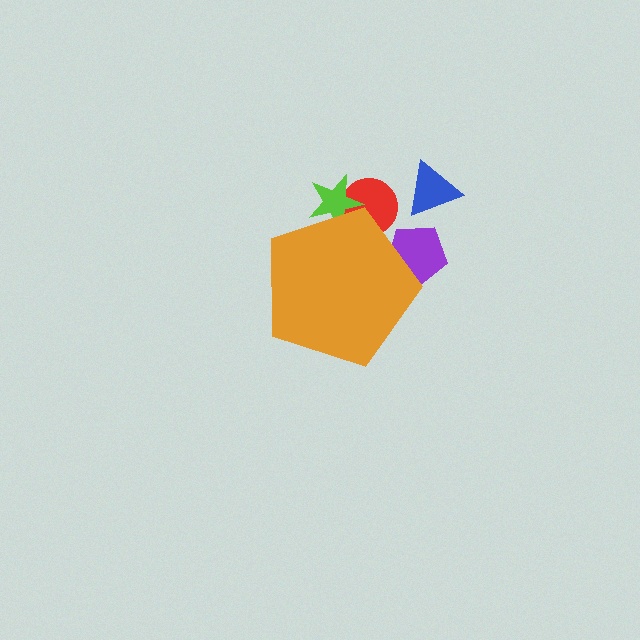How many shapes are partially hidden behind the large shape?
3 shapes are partially hidden.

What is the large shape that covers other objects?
An orange pentagon.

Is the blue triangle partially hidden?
No, the blue triangle is fully visible.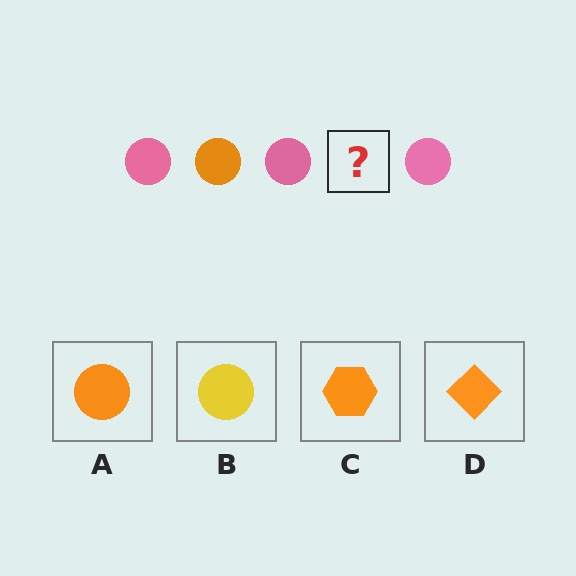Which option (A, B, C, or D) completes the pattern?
A.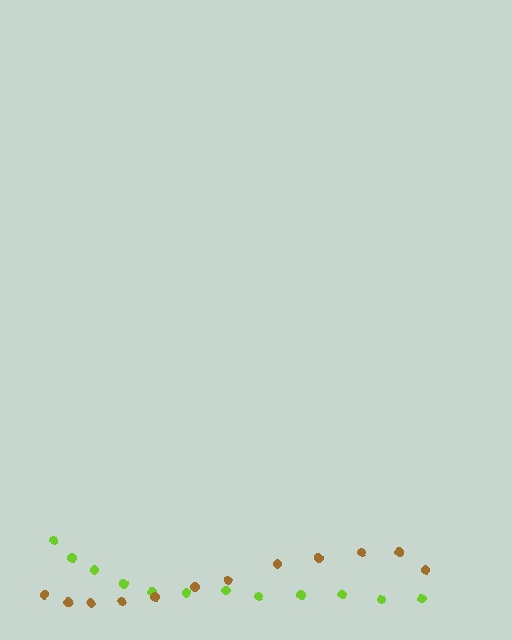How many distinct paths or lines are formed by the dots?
There are 2 distinct paths.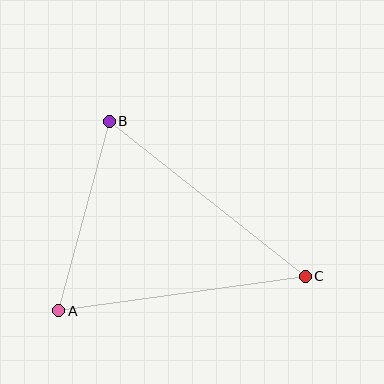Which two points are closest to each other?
Points A and B are closest to each other.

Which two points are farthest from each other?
Points B and C are farthest from each other.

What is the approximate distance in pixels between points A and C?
The distance between A and C is approximately 249 pixels.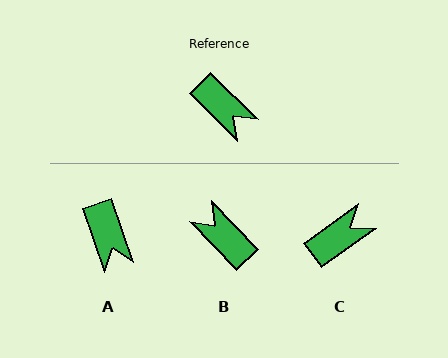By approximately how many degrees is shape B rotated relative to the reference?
Approximately 178 degrees counter-clockwise.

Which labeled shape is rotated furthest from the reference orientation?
B, about 178 degrees away.